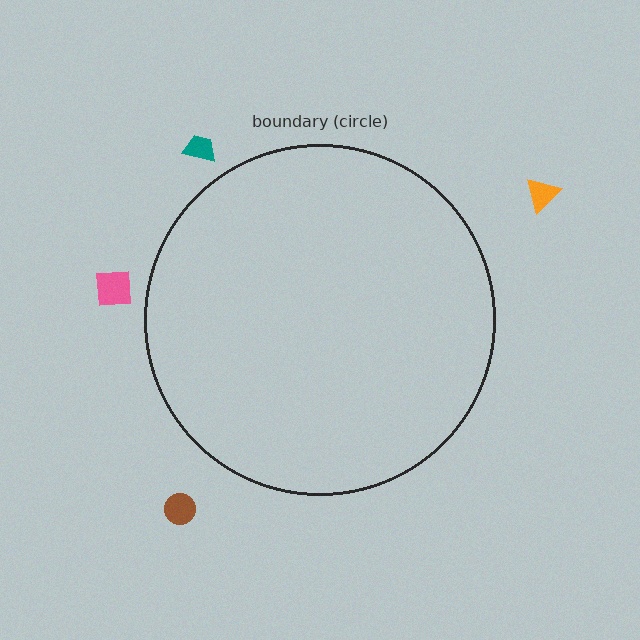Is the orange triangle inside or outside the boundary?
Outside.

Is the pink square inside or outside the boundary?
Outside.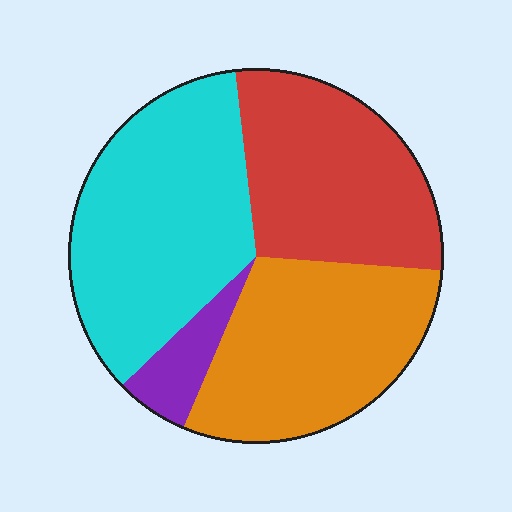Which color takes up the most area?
Cyan, at roughly 35%.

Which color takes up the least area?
Purple, at roughly 5%.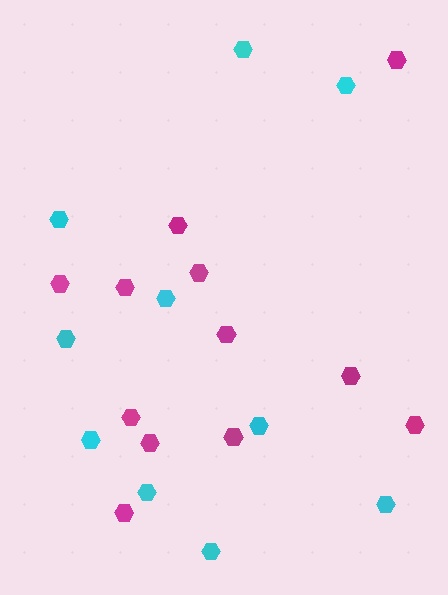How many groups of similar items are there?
There are 2 groups: one group of cyan hexagons (10) and one group of magenta hexagons (12).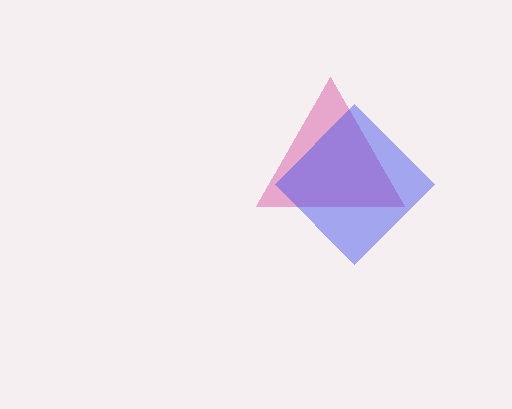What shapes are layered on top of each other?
The layered shapes are: a magenta triangle, a blue diamond.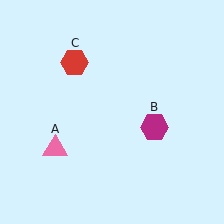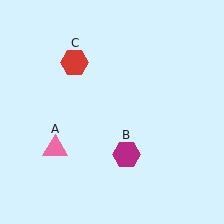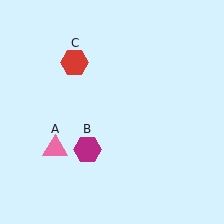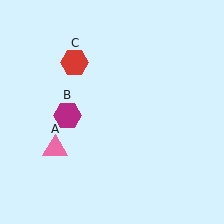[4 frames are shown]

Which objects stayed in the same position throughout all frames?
Pink triangle (object A) and red hexagon (object C) remained stationary.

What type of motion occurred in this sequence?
The magenta hexagon (object B) rotated clockwise around the center of the scene.